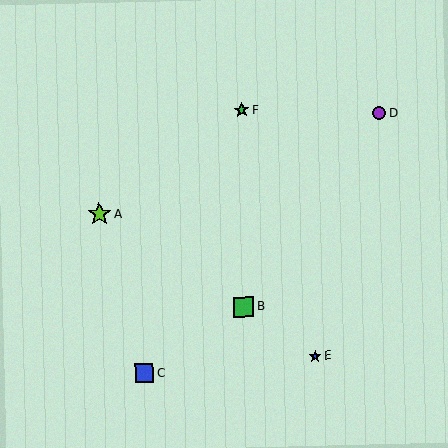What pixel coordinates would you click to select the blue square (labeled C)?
Click at (144, 373) to select the blue square C.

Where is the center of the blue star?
The center of the blue star is at (315, 356).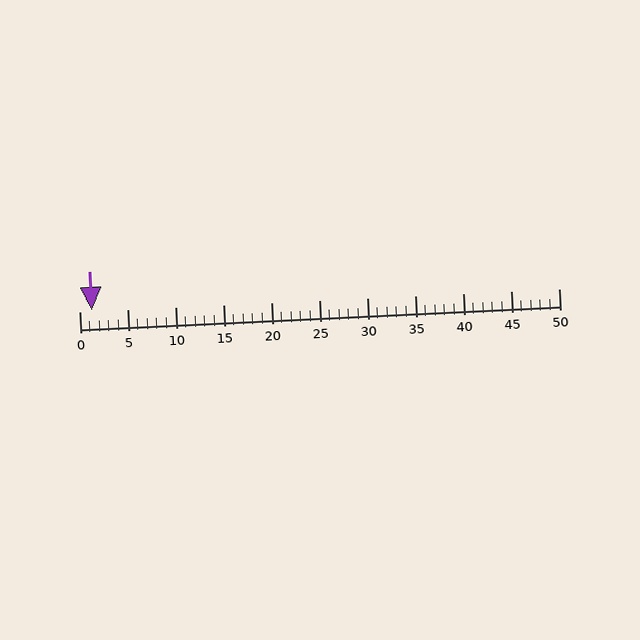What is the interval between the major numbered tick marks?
The major tick marks are spaced 5 units apart.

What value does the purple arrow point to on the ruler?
The purple arrow points to approximately 1.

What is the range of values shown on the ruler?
The ruler shows values from 0 to 50.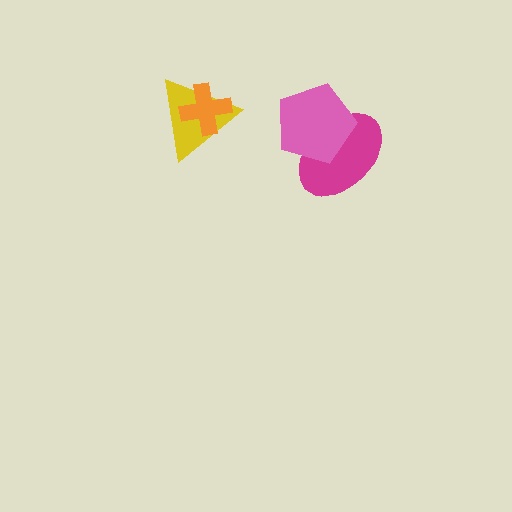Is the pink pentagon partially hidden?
No, no other shape covers it.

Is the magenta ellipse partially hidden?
Yes, it is partially covered by another shape.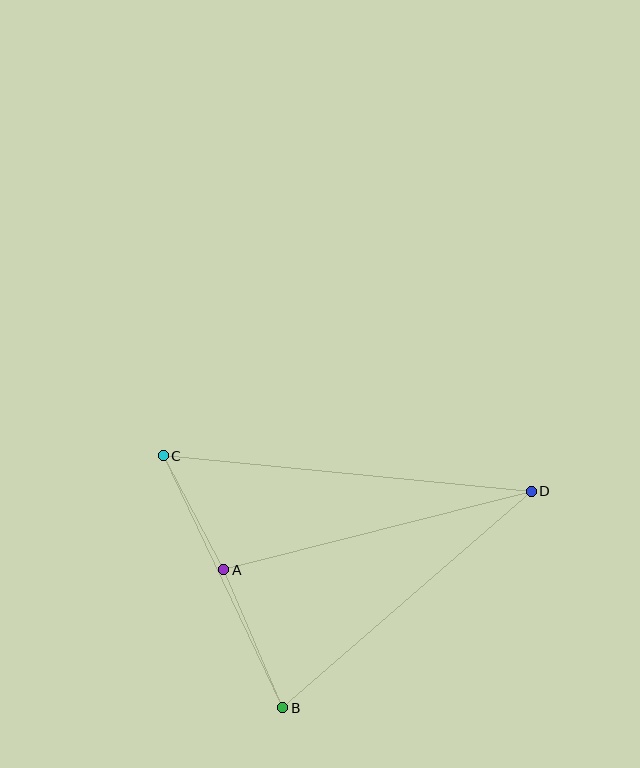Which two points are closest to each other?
Points A and C are closest to each other.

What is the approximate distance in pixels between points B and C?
The distance between B and C is approximately 279 pixels.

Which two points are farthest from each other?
Points C and D are farthest from each other.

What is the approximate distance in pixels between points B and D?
The distance between B and D is approximately 329 pixels.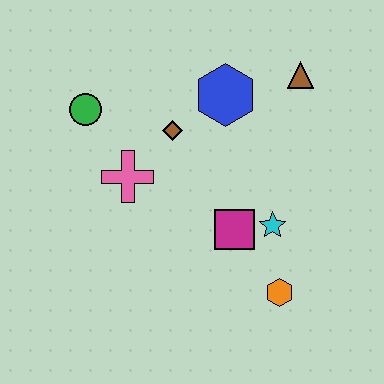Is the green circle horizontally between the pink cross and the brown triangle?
No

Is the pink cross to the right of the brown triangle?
No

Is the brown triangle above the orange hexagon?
Yes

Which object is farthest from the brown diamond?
The orange hexagon is farthest from the brown diamond.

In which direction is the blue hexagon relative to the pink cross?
The blue hexagon is to the right of the pink cross.